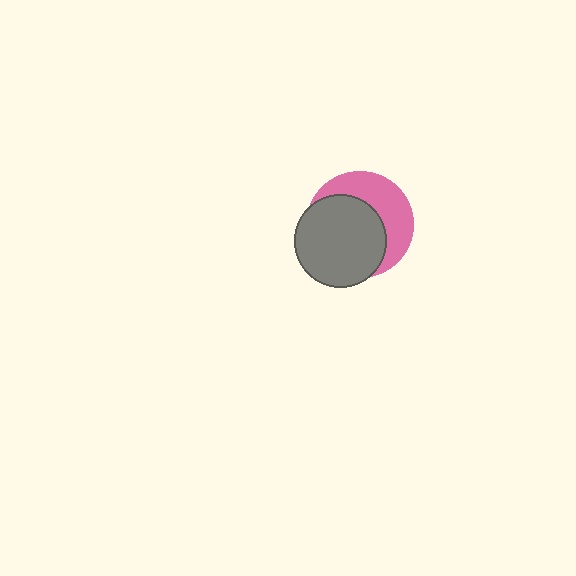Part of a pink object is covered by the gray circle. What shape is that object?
It is a circle.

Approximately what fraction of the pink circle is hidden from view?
Roughly 59% of the pink circle is hidden behind the gray circle.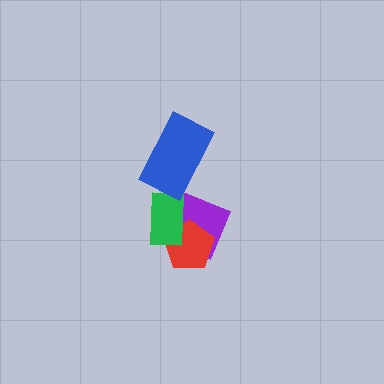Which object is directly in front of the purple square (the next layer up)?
The red pentagon is directly in front of the purple square.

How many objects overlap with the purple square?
2 objects overlap with the purple square.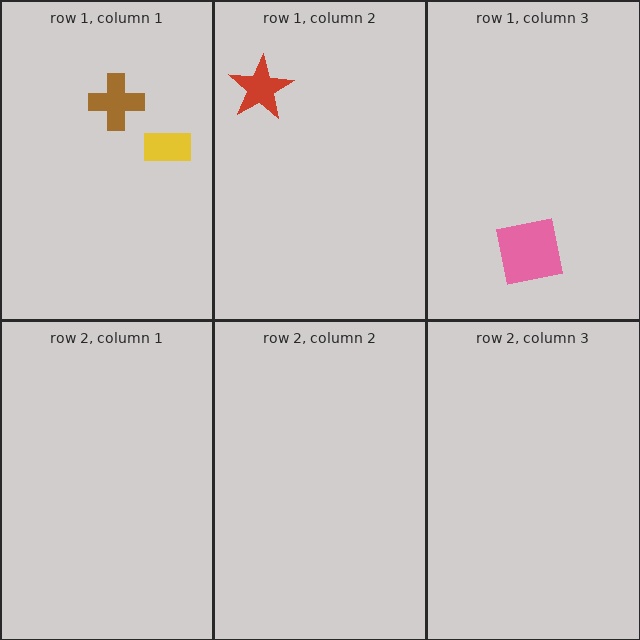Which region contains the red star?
The row 1, column 2 region.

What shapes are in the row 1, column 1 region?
The yellow rectangle, the brown cross.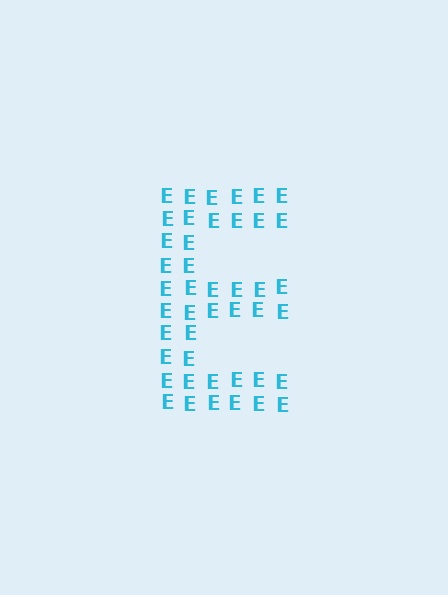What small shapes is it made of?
It is made of small letter E's.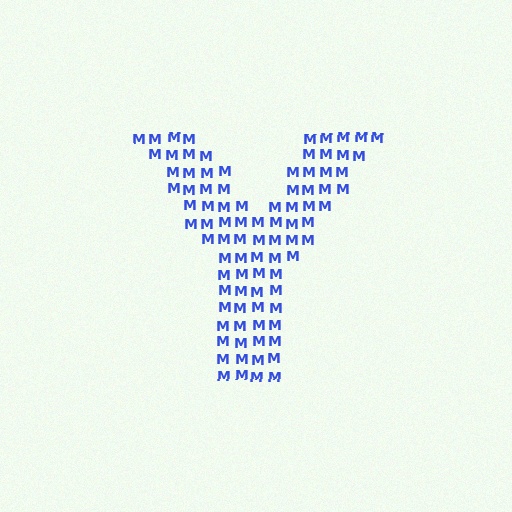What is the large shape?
The large shape is the letter Y.